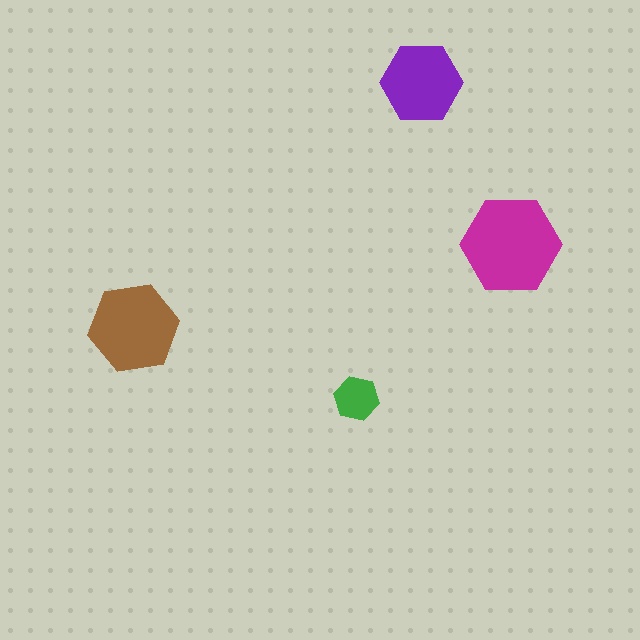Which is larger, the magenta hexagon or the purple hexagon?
The magenta one.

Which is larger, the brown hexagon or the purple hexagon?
The brown one.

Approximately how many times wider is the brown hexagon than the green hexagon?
About 2 times wider.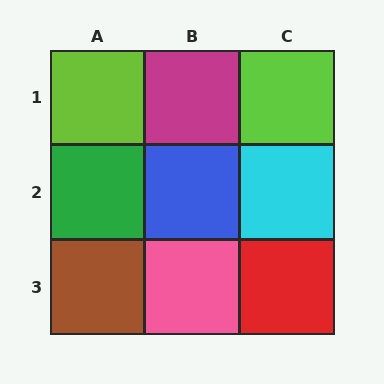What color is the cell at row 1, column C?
Lime.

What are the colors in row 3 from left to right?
Brown, pink, red.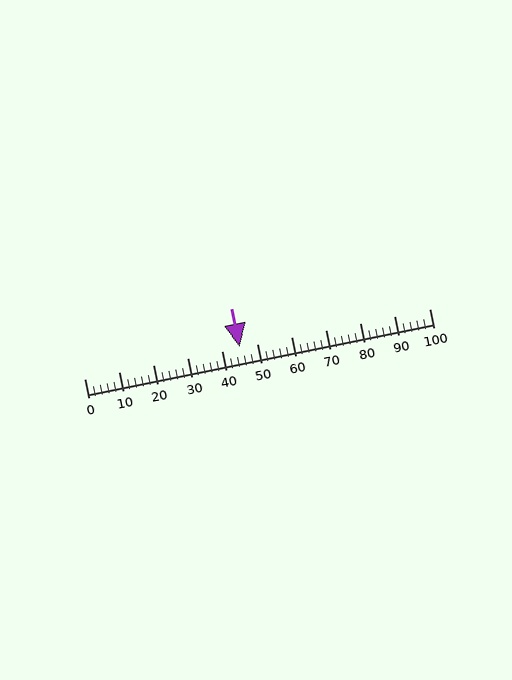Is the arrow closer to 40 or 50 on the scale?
The arrow is closer to 50.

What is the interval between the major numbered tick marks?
The major tick marks are spaced 10 units apart.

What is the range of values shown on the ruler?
The ruler shows values from 0 to 100.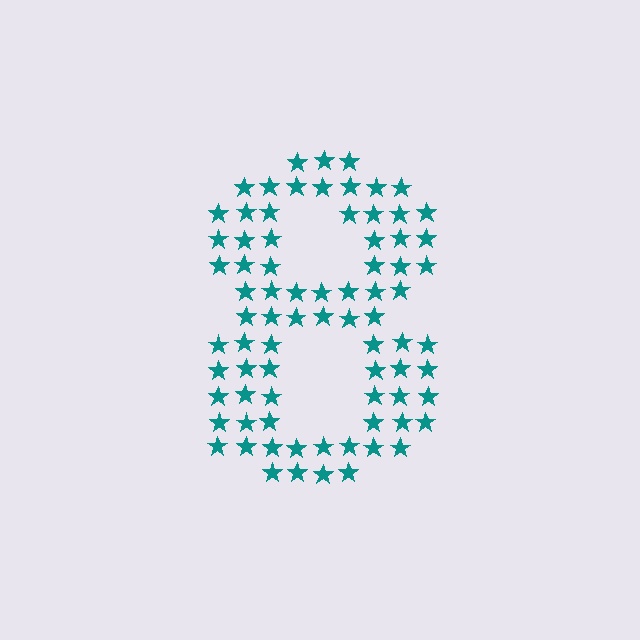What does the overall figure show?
The overall figure shows the digit 8.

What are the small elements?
The small elements are stars.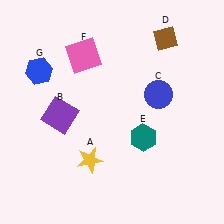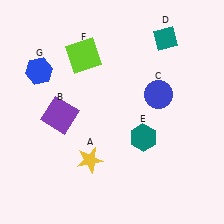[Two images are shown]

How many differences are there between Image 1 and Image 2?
There are 2 differences between the two images.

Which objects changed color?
D changed from brown to teal. F changed from pink to lime.